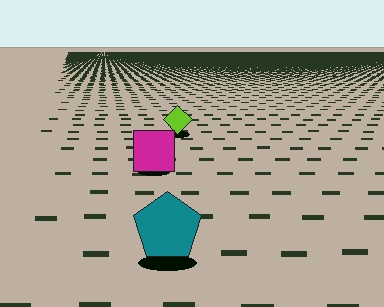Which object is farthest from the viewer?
The lime diamond is farthest from the viewer. It appears smaller and the ground texture around it is denser.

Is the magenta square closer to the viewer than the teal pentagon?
No. The teal pentagon is closer — you can tell from the texture gradient: the ground texture is coarser near it.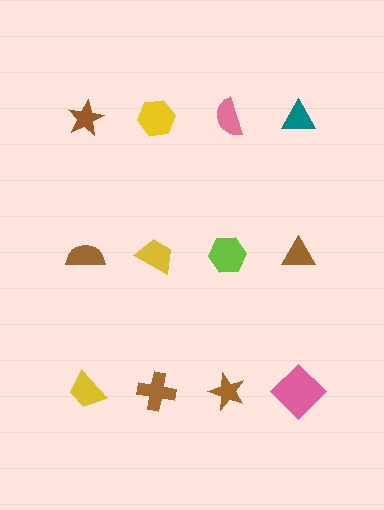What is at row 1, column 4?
A teal triangle.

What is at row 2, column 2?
A yellow trapezoid.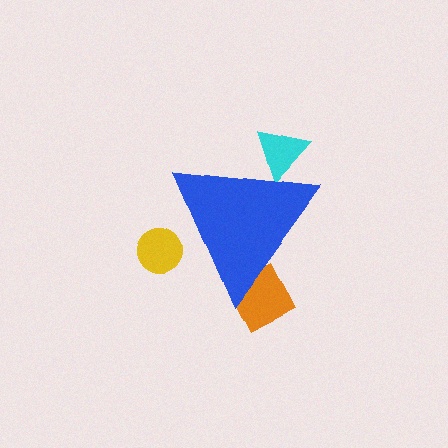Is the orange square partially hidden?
Yes, the orange square is partially hidden behind the blue triangle.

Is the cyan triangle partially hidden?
Yes, the cyan triangle is partially hidden behind the blue triangle.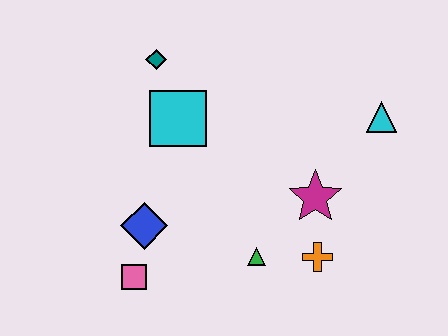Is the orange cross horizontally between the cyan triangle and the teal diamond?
Yes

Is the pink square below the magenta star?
Yes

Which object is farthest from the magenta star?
The teal diamond is farthest from the magenta star.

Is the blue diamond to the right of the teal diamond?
No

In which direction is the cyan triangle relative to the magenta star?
The cyan triangle is above the magenta star.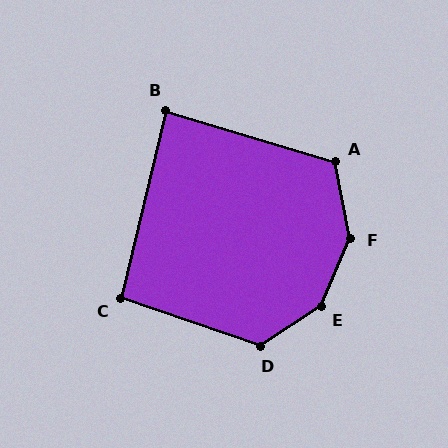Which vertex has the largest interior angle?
E, at approximately 147 degrees.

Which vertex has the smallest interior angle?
B, at approximately 87 degrees.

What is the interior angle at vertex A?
Approximately 118 degrees (obtuse).